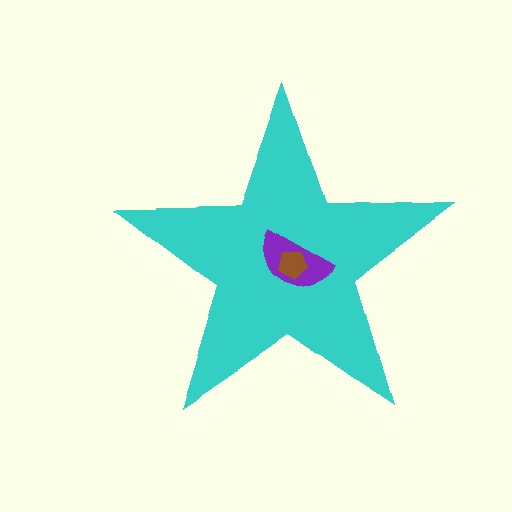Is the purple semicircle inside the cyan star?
Yes.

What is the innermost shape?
The brown pentagon.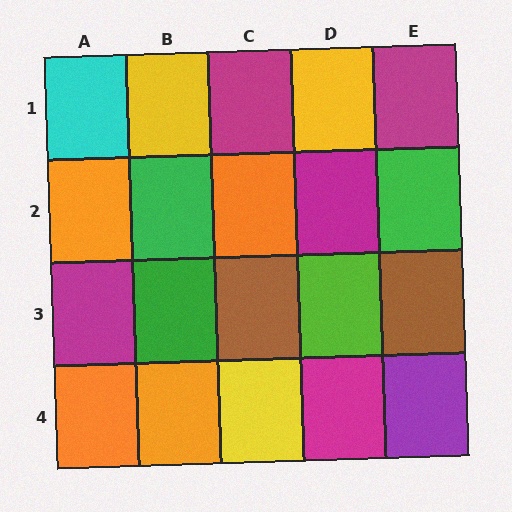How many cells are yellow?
3 cells are yellow.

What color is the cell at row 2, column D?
Magenta.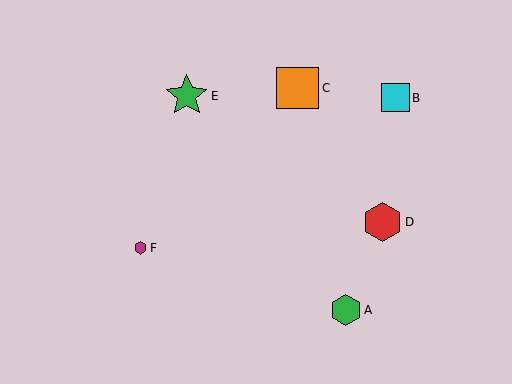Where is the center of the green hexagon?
The center of the green hexagon is at (346, 310).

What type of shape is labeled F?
Shape F is a magenta hexagon.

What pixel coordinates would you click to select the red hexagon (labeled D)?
Click at (382, 222) to select the red hexagon D.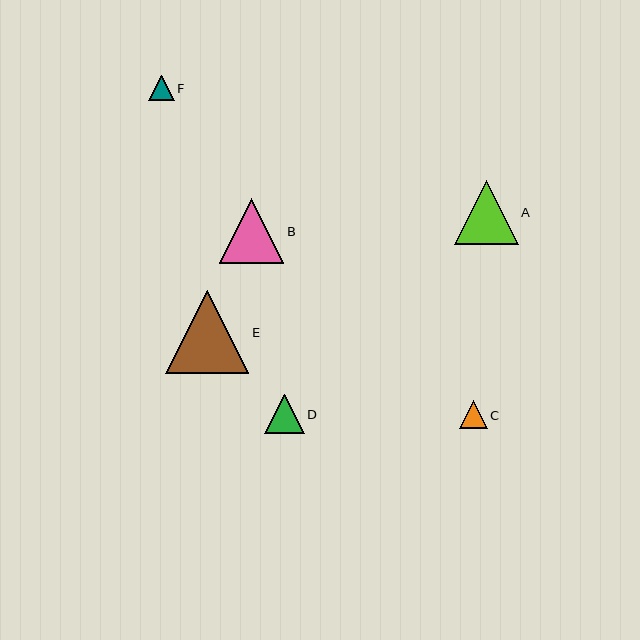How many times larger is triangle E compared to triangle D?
Triangle E is approximately 2.1 times the size of triangle D.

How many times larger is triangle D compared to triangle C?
Triangle D is approximately 1.5 times the size of triangle C.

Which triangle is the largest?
Triangle E is the largest with a size of approximately 83 pixels.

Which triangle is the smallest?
Triangle F is the smallest with a size of approximately 25 pixels.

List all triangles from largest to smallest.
From largest to smallest: E, B, A, D, C, F.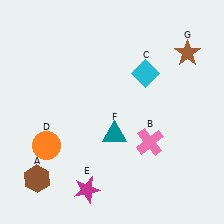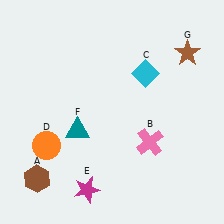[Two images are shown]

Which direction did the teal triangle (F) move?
The teal triangle (F) moved left.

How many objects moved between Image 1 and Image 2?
1 object moved between the two images.